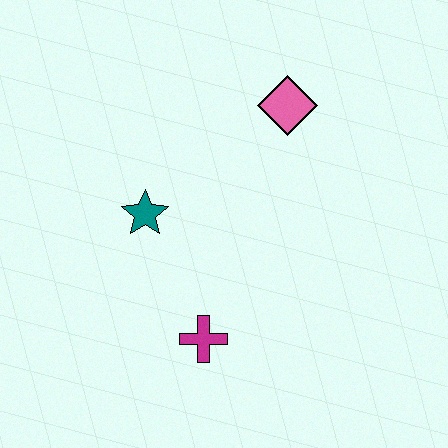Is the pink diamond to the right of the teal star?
Yes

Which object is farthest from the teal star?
The pink diamond is farthest from the teal star.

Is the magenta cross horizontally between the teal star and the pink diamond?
Yes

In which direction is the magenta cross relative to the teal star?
The magenta cross is below the teal star.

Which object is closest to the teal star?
The magenta cross is closest to the teal star.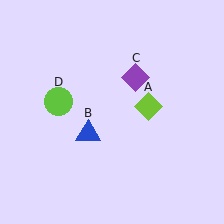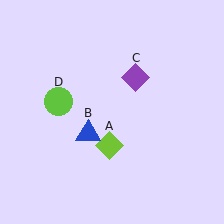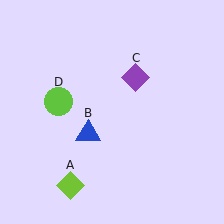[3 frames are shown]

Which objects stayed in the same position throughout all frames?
Blue triangle (object B) and purple diamond (object C) and lime circle (object D) remained stationary.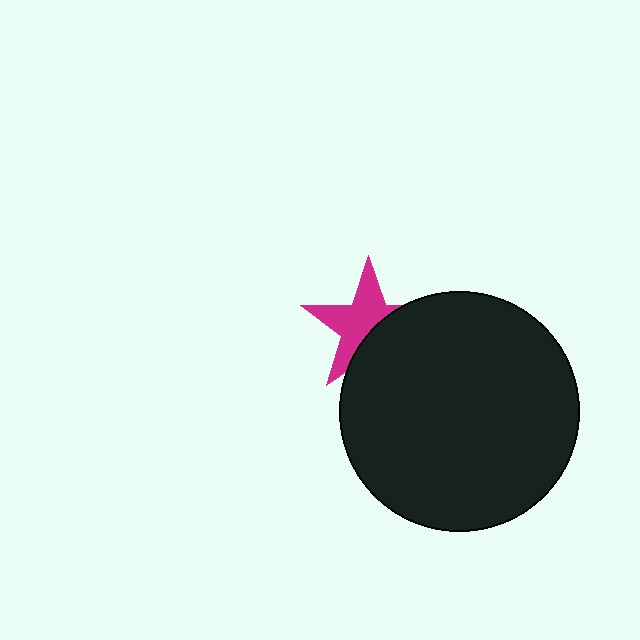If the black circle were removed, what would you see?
You would see the complete magenta star.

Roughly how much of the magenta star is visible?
About half of it is visible (roughly 58%).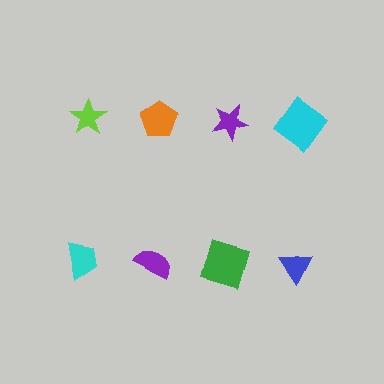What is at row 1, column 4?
A cyan diamond.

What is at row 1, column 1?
A lime star.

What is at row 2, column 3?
A green square.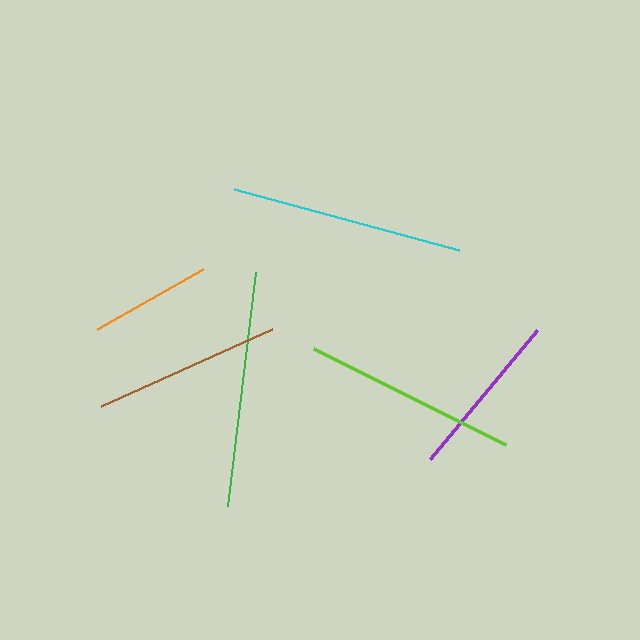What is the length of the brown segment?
The brown segment is approximately 188 pixels long.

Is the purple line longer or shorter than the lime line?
The lime line is longer than the purple line.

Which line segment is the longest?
The green line is the longest at approximately 235 pixels.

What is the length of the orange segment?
The orange segment is approximately 121 pixels long.